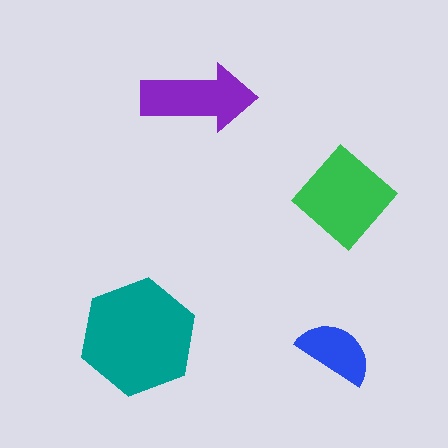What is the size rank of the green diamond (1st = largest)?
2nd.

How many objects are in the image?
There are 4 objects in the image.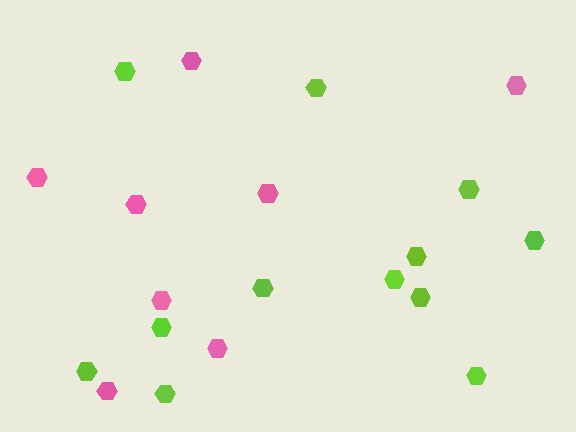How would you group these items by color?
There are 2 groups: one group of pink hexagons (8) and one group of lime hexagons (12).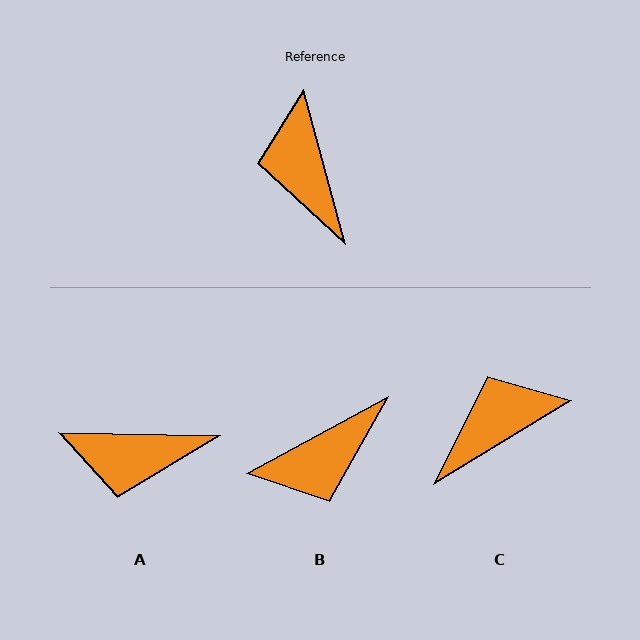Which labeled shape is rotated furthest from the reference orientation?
B, about 103 degrees away.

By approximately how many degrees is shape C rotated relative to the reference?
Approximately 74 degrees clockwise.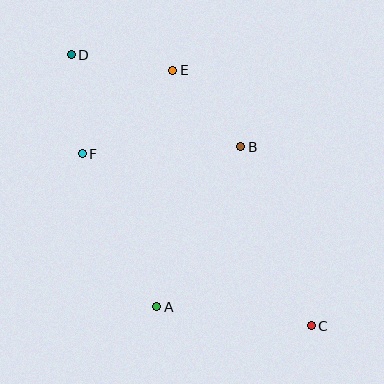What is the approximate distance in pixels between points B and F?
The distance between B and F is approximately 159 pixels.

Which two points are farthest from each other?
Points C and D are farthest from each other.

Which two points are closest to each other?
Points D and F are closest to each other.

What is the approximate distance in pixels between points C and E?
The distance between C and E is approximately 290 pixels.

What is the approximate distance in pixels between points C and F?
The distance between C and F is approximately 286 pixels.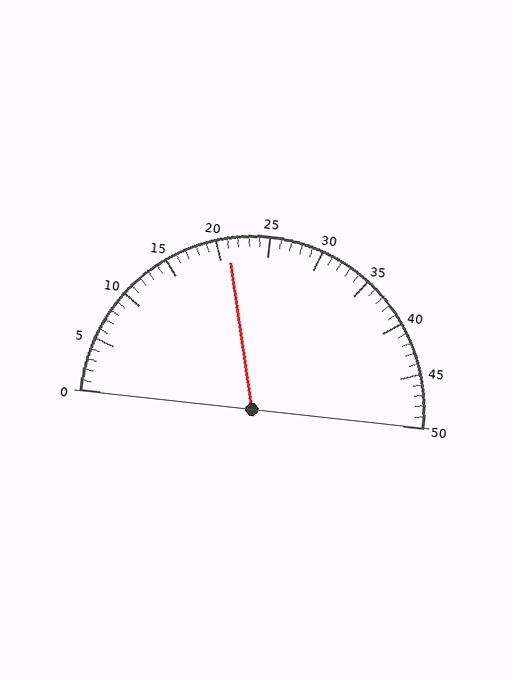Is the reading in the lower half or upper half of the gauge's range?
The reading is in the lower half of the range (0 to 50).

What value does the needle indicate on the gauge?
The needle indicates approximately 21.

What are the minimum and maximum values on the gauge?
The gauge ranges from 0 to 50.